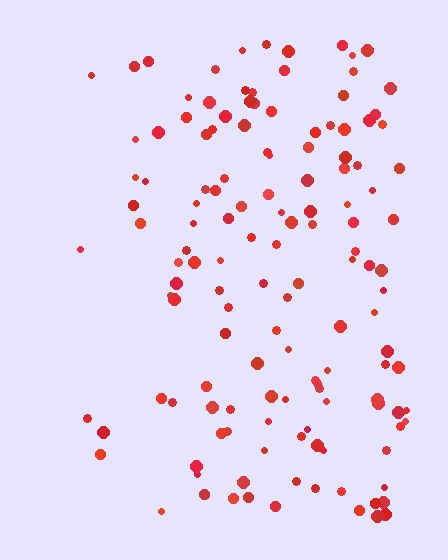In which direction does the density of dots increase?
From left to right, with the right side densest.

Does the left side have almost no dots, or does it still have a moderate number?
Still a moderate number, just noticeably fewer than the right.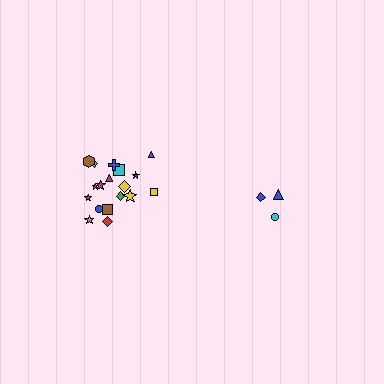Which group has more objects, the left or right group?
The left group.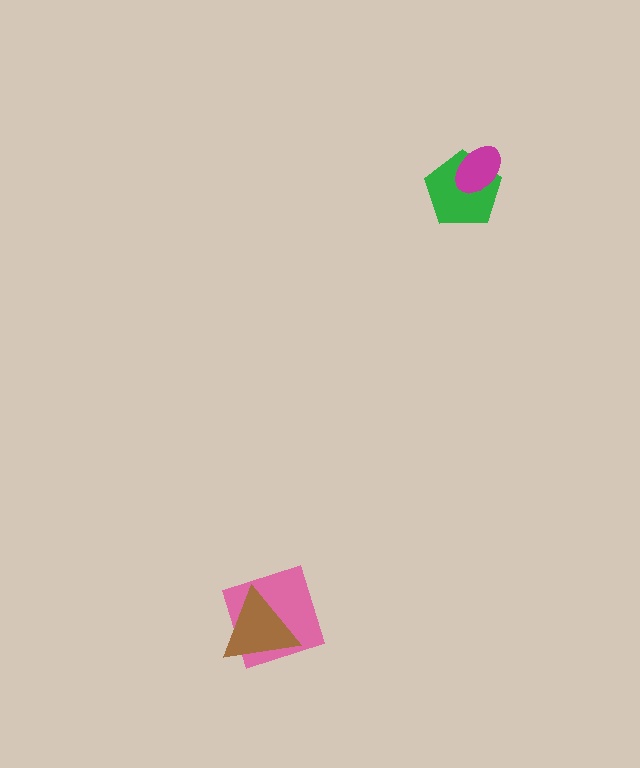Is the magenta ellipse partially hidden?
No, no other shape covers it.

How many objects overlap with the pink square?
1 object overlaps with the pink square.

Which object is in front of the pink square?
The brown triangle is in front of the pink square.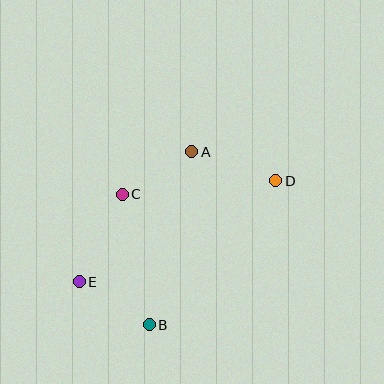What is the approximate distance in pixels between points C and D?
The distance between C and D is approximately 154 pixels.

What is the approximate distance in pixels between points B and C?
The distance between B and C is approximately 133 pixels.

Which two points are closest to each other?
Points A and C are closest to each other.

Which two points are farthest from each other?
Points D and E are farthest from each other.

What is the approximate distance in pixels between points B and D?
The distance between B and D is approximately 192 pixels.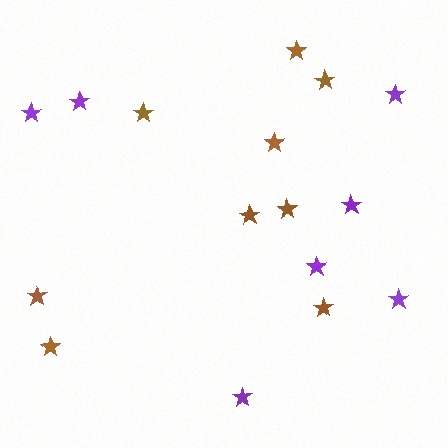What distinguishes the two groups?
There are 2 groups: one group of brown stars (9) and one group of purple stars (7).